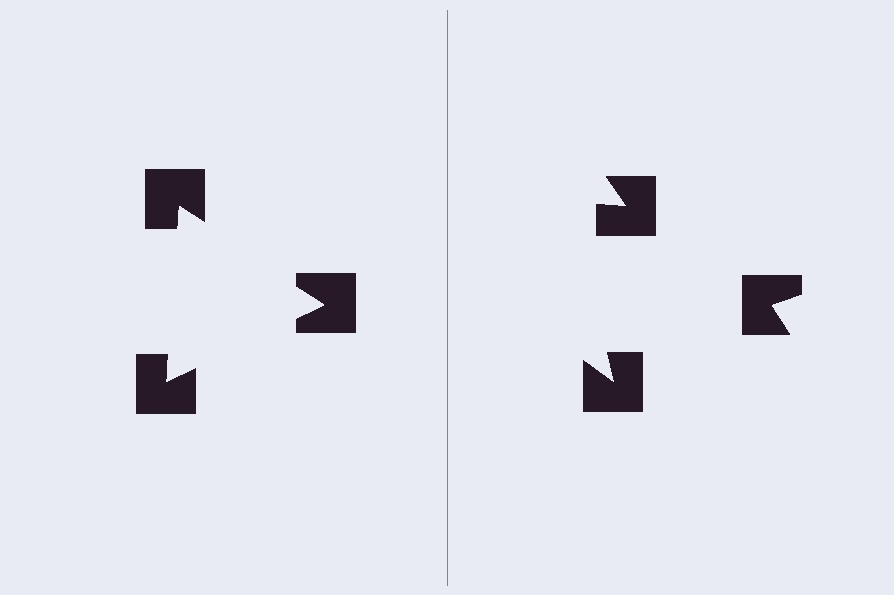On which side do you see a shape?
An illusory triangle appears on the left side. On the right side the wedge cuts are rotated, so no coherent shape forms.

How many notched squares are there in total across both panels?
6 — 3 on each side.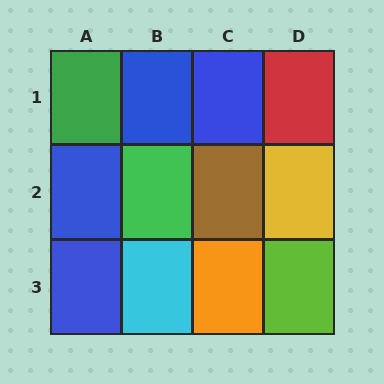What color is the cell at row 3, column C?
Orange.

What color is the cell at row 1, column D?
Red.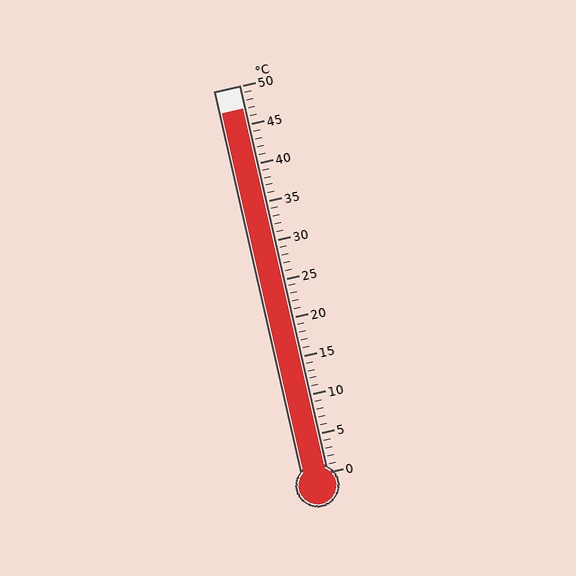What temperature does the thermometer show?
The thermometer shows approximately 47°C.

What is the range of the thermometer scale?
The thermometer scale ranges from 0°C to 50°C.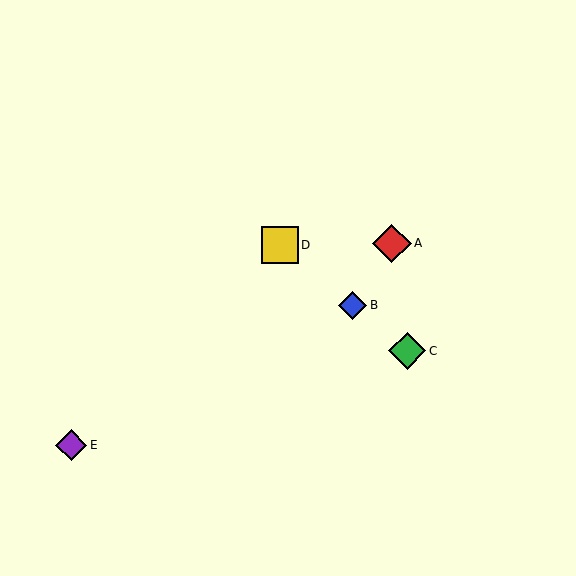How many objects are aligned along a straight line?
3 objects (B, C, D) are aligned along a straight line.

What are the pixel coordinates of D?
Object D is at (280, 245).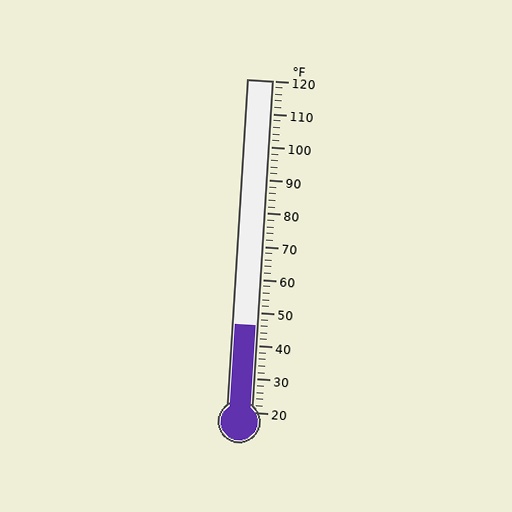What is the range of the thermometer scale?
The thermometer scale ranges from 20°F to 120°F.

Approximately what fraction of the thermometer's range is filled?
The thermometer is filled to approximately 25% of its range.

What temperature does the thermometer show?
The thermometer shows approximately 46°F.